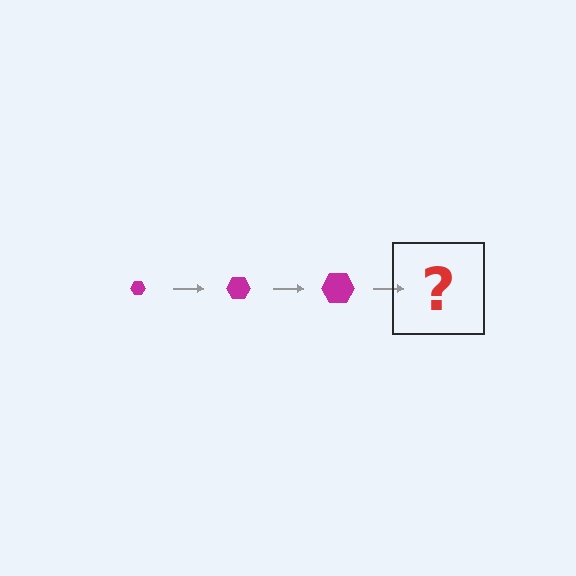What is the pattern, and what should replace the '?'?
The pattern is that the hexagon gets progressively larger each step. The '?' should be a magenta hexagon, larger than the previous one.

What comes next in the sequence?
The next element should be a magenta hexagon, larger than the previous one.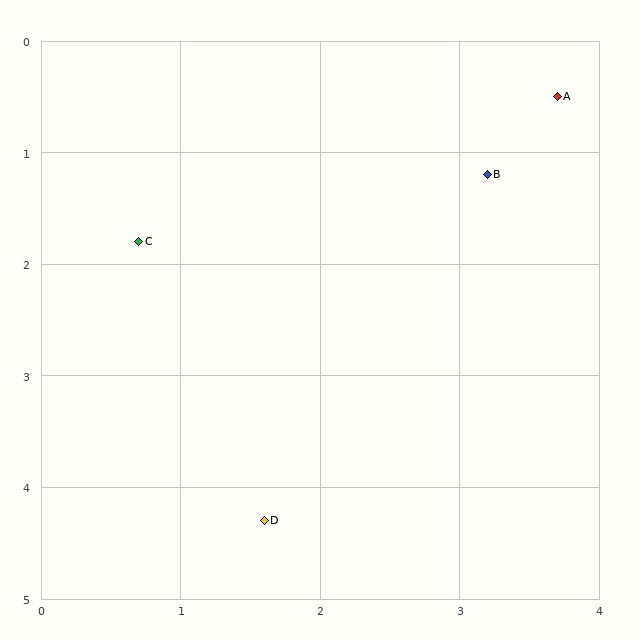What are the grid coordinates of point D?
Point D is at approximately (1.6, 4.3).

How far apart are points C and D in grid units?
Points C and D are about 2.7 grid units apart.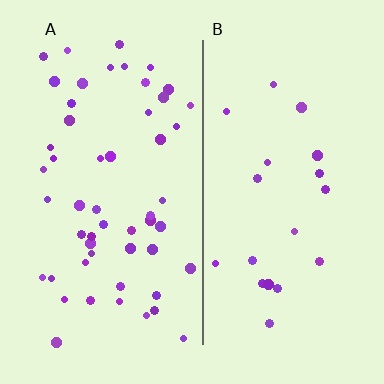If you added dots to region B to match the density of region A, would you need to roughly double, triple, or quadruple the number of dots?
Approximately triple.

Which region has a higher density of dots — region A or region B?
A (the left).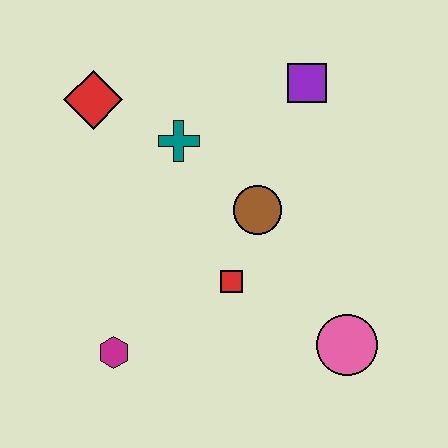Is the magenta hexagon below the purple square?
Yes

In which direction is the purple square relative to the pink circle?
The purple square is above the pink circle.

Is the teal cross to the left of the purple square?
Yes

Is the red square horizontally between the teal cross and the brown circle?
Yes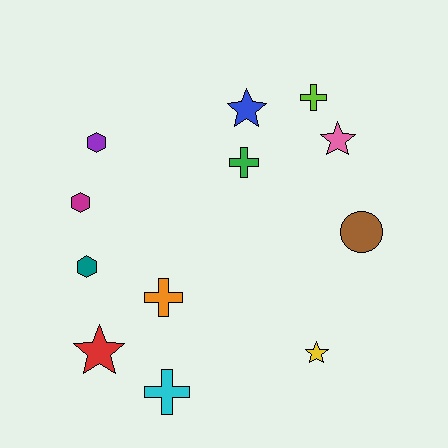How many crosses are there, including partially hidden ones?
There are 4 crosses.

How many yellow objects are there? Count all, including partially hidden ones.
There is 1 yellow object.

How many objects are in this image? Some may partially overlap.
There are 12 objects.